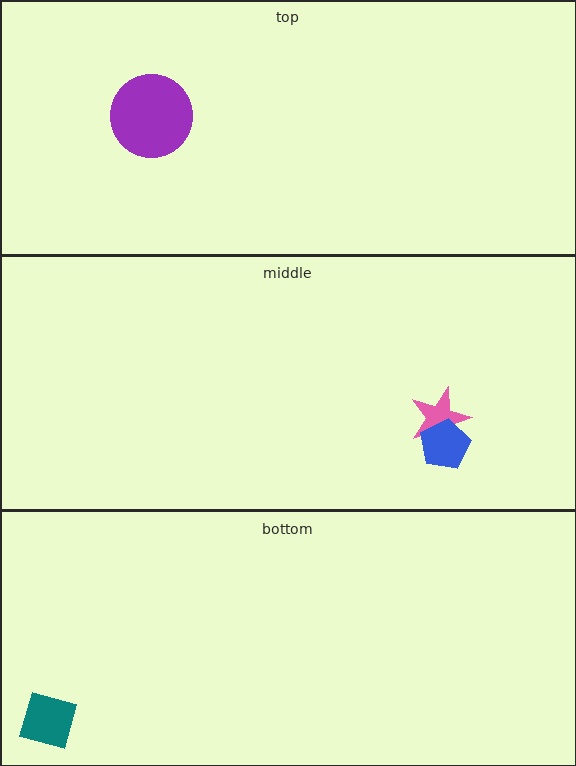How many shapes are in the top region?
1.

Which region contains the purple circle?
The top region.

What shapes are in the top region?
The purple circle.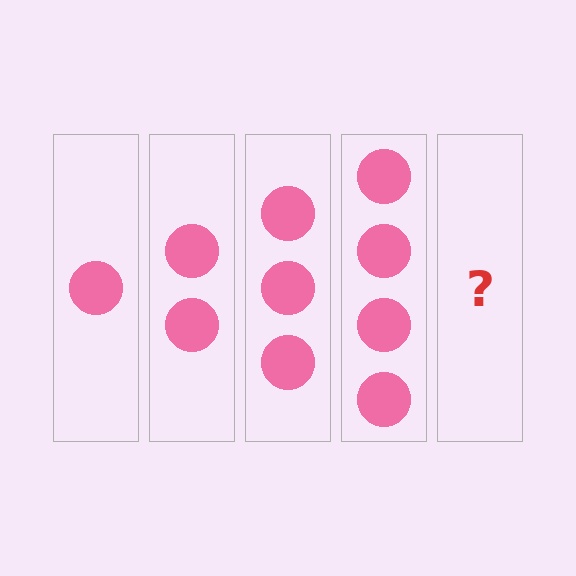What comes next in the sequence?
The next element should be 5 circles.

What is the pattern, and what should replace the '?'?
The pattern is that each step adds one more circle. The '?' should be 5 circles.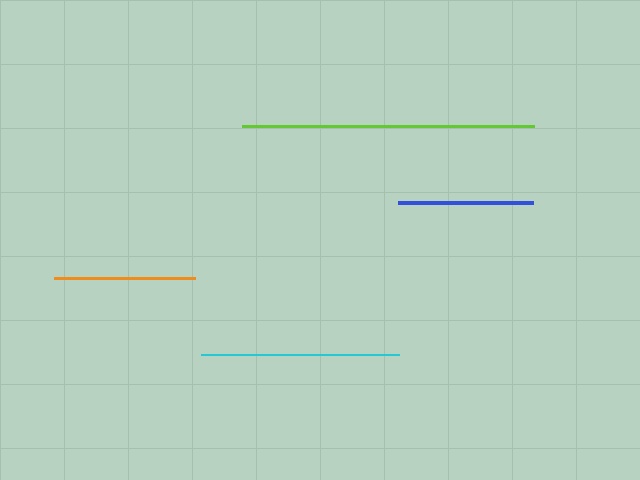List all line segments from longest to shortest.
From longest to shortest: lime, cyan, orange, blue.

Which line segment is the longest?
The lime line is the longest at approximately 292 pixels.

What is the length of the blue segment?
The blue segment is approximately 136 pixels long.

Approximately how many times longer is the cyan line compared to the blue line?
The cyan line is approximately 1.5 times the length of the blue line.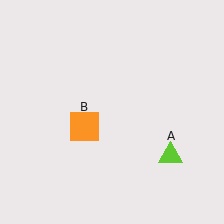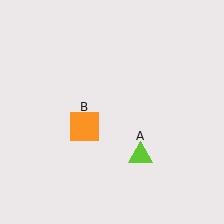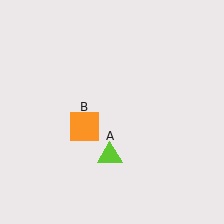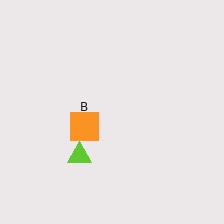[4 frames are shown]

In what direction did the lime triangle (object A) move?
The lime triangle (object A) moved left.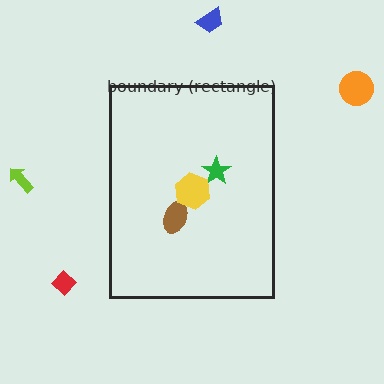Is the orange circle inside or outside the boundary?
Outside.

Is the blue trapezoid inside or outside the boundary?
Outside.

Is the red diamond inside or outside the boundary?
Outside.